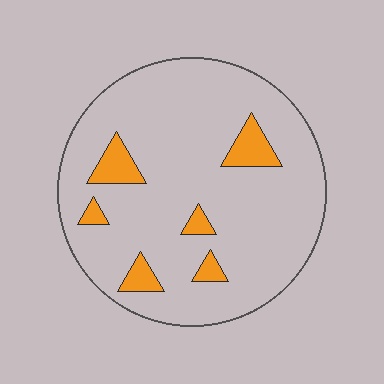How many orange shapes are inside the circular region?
6.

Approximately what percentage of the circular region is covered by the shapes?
Approximately 10%.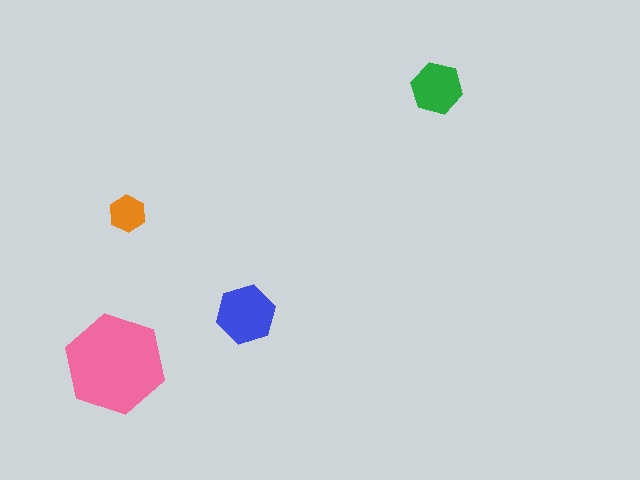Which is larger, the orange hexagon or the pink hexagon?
The pink one.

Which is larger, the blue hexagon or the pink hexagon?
The pink one.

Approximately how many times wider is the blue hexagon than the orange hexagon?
About 1.5 times wider.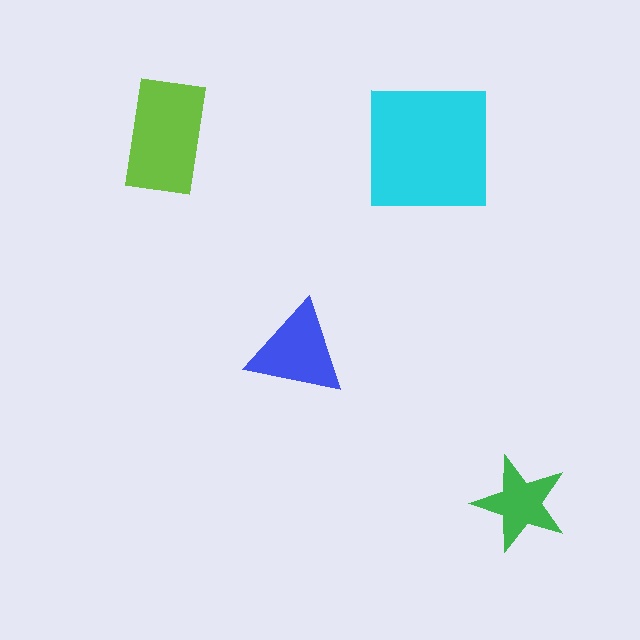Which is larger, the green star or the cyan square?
The cyan square.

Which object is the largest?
The cyan square.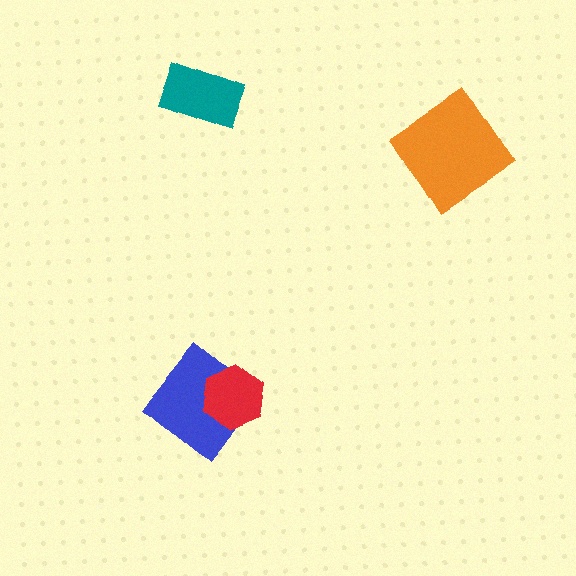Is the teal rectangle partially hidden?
No, no other shape covers it.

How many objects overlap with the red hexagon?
1 object overlaps with the red hexagon.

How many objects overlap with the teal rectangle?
0 objects overlap with the teal rectangle.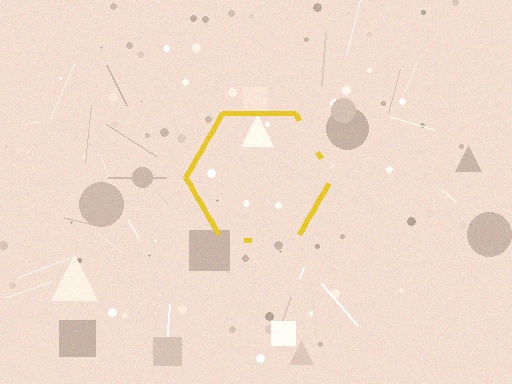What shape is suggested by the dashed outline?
The dashed outline suggests a hexagon.